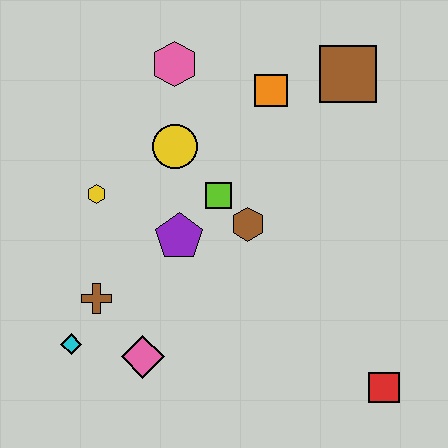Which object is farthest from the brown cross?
The brown square is farthest from the brown cross.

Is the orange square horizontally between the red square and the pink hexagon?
Yes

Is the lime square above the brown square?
No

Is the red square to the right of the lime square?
Yes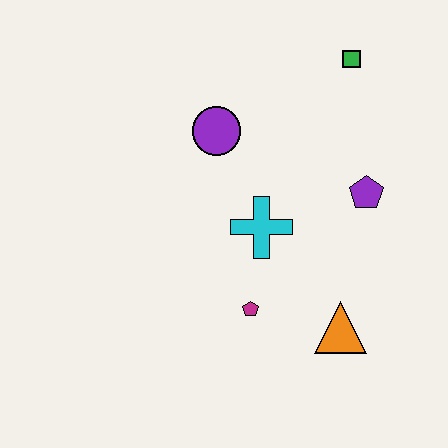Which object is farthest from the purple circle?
The orange triangle is farthest from the purple circle.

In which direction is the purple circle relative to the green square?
The purple circle is to the left of the green square.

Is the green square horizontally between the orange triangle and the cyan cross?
No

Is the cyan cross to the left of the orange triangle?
Yes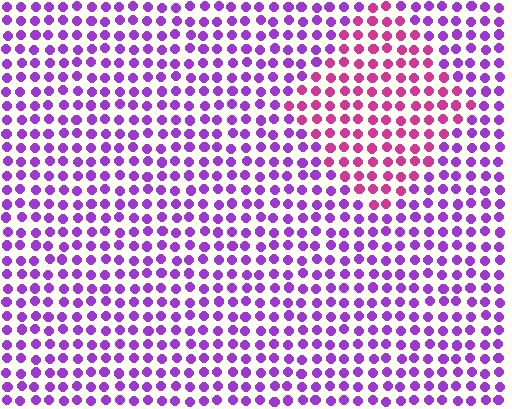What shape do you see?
I see a diamond.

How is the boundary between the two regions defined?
The boundary is defined purely by a slight shift in hue (about 43 degrees). Spacing, size, and orientation are identical on both sides.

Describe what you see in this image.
The image is filled with small purple elements in a uniform arrangement. A diamond-shaped region is visible where the elements are tinted to a slightly different hue, forming a subtle color boundary.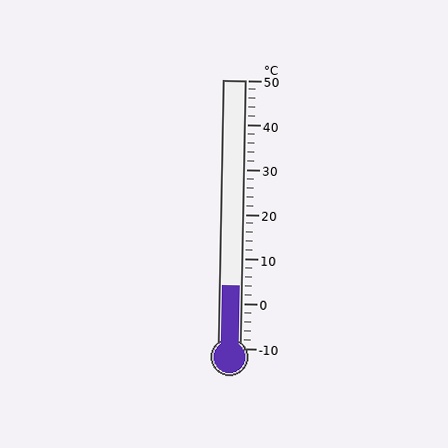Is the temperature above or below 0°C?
The temperature is above 0°C.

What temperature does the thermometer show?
The thermometer shows approximately 4°C.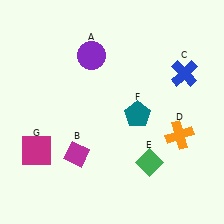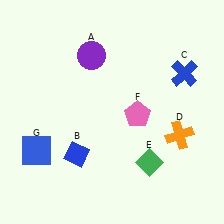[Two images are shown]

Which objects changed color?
B changed from magenta to blue. F changed from teal to pink. G changed from magenta to blue.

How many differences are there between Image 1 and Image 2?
There are 3 differences between the two images.